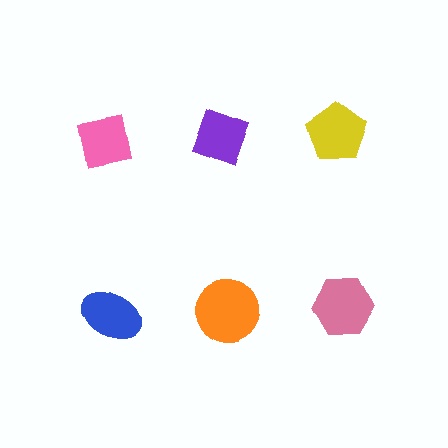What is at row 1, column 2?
A purple diamond.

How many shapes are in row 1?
3 shapes.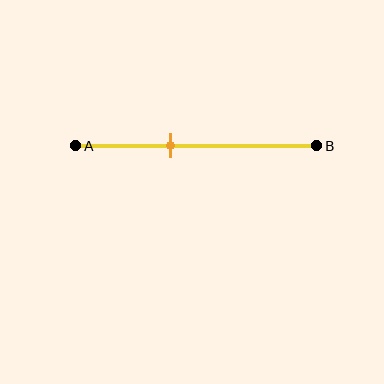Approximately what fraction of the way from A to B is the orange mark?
The orange mark is approximately 40% of the way from A to B.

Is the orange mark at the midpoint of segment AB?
No, the mark is at about 40% from A, not at the 50% midpoint.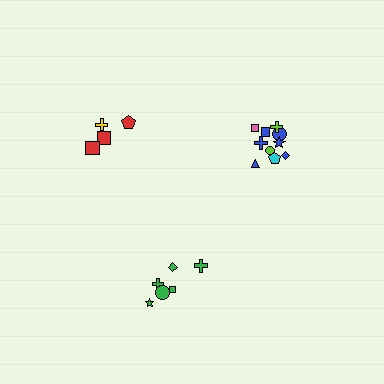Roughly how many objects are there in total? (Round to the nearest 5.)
Roughly 20 objects in total.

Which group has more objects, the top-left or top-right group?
The top-right group.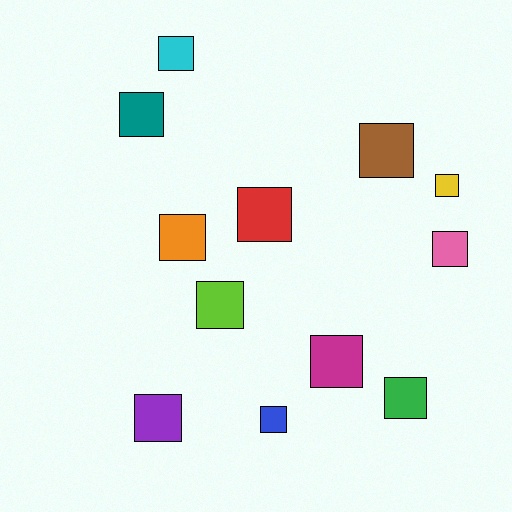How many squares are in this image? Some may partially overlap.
There are 12 squares.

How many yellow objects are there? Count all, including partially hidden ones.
There is 1 yellow object.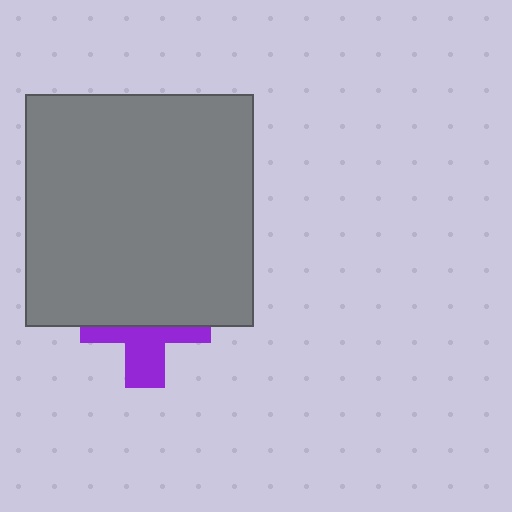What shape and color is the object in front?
The object in front is a gray rectangle.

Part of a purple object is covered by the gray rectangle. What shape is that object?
It is a cross.